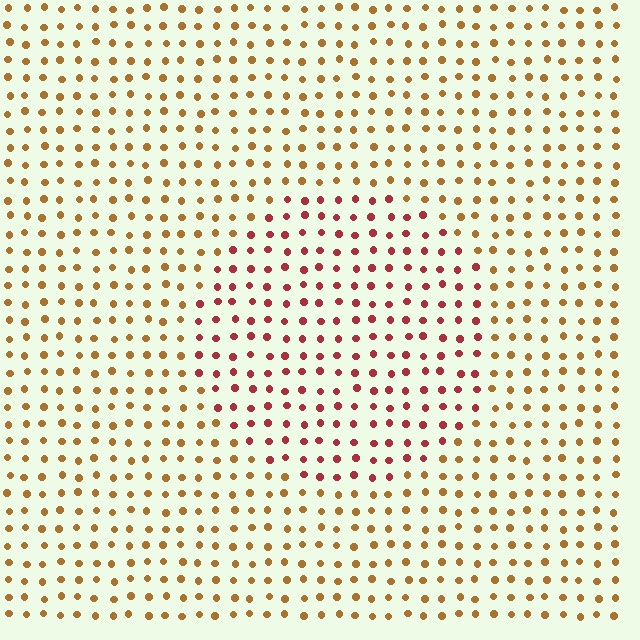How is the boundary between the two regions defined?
The boundary is defined purely by a slight shift in hue (about 40 degrees). Spacing, size, and orientation are identical on both sides.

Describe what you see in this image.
The image is filled with small brown elements in a uniform arrangement. A circle-shaped region is visible where the elements are tinted to a slightly different hue, forming a subtle color boundary.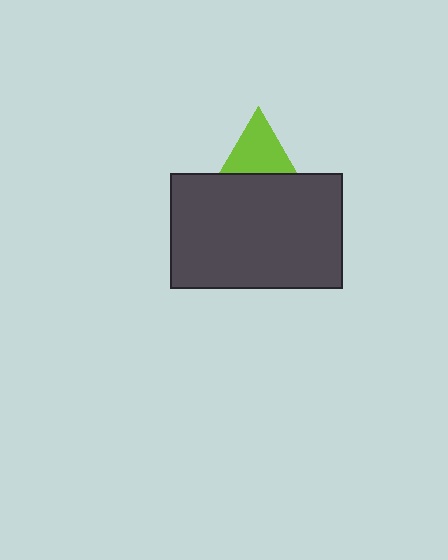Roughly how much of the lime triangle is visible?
A small part of it is visible (roughly 40%).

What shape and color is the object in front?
The object in front is a dark gray rectangle.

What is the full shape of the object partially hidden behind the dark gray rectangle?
The partially hidden object is a lime triangle.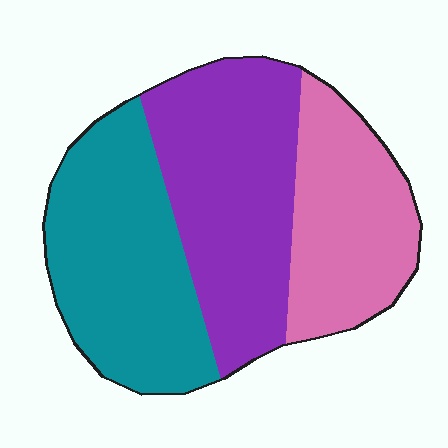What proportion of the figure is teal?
Teal covers roughly 35% of the figure.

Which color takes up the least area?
Pink, at roughly 25%.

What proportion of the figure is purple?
Purple takes up about three eighths (3/8) of the figure.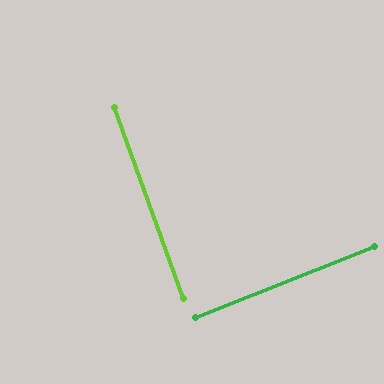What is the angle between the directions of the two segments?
Approximately 89 degrees.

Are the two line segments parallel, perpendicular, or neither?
Perpendicular — they meet at approximately 89°.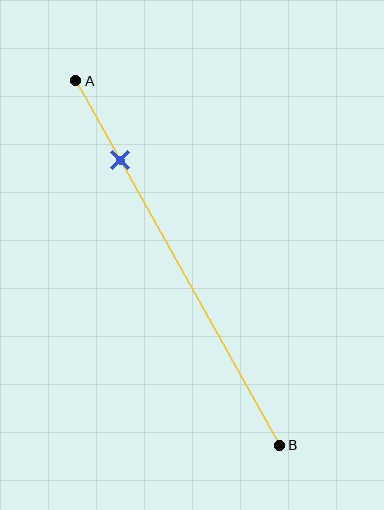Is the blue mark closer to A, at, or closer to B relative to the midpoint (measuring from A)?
The blue mark is closer to point A than the midpoint of segment AB.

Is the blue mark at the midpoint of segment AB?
No, the mark is at about 20% from A, not at the 50% midpoint.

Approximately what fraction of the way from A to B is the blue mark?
The blue mark is approximately 20% of the way from A to B.